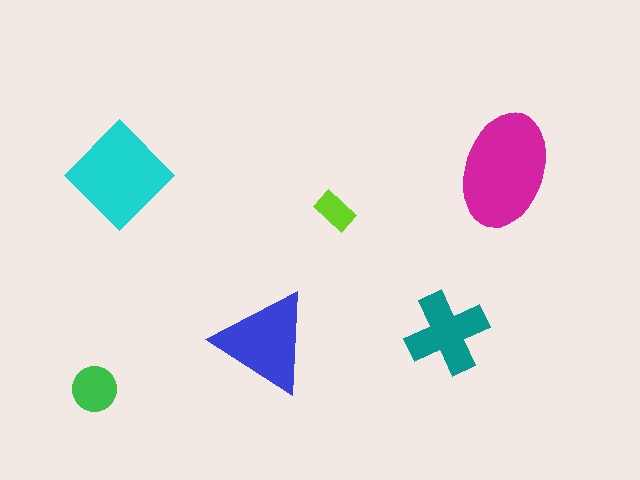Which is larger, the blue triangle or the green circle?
The blue triangle.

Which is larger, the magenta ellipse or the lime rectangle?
The magenta ellipse.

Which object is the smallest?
The lime rectangle.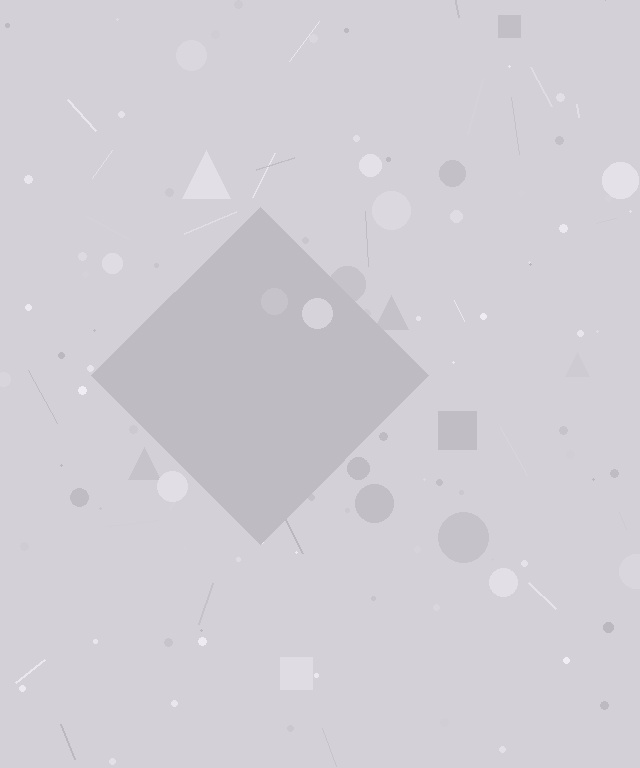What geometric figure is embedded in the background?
A diamond is embedded in the background.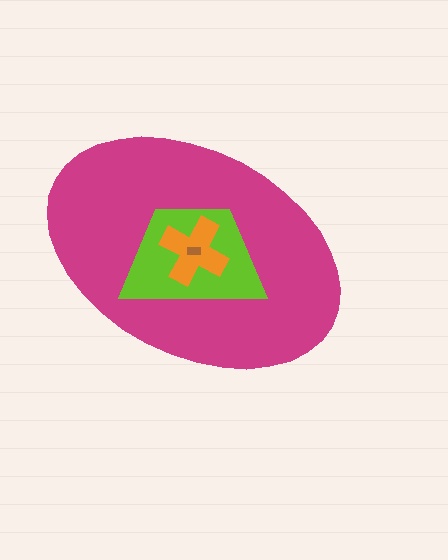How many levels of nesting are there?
4.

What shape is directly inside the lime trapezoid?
The orange cross.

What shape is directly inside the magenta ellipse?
The lime trapezoid.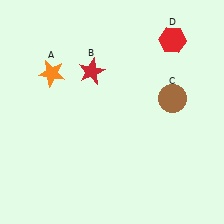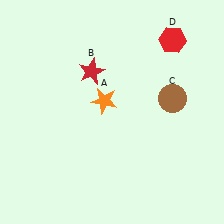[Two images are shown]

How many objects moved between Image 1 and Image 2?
1 object moved between the two images.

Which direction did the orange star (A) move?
The orange star (A) moved right.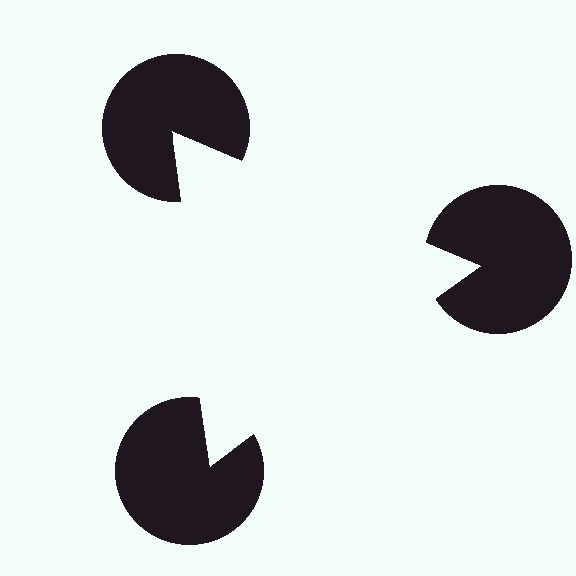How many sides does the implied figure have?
3 sides.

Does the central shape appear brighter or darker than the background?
It typically appears slightly brighter than the background, even though no actual brightness change is drawn.